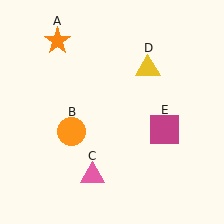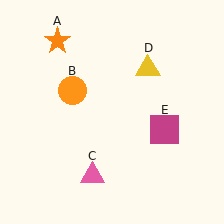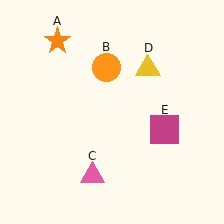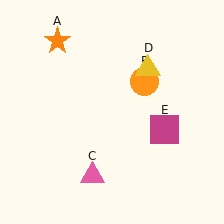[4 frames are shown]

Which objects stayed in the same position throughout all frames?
Orange star (object A) and pink triangle (object C) and yellow triangle (object D) and magenta square (object E) remained stationary.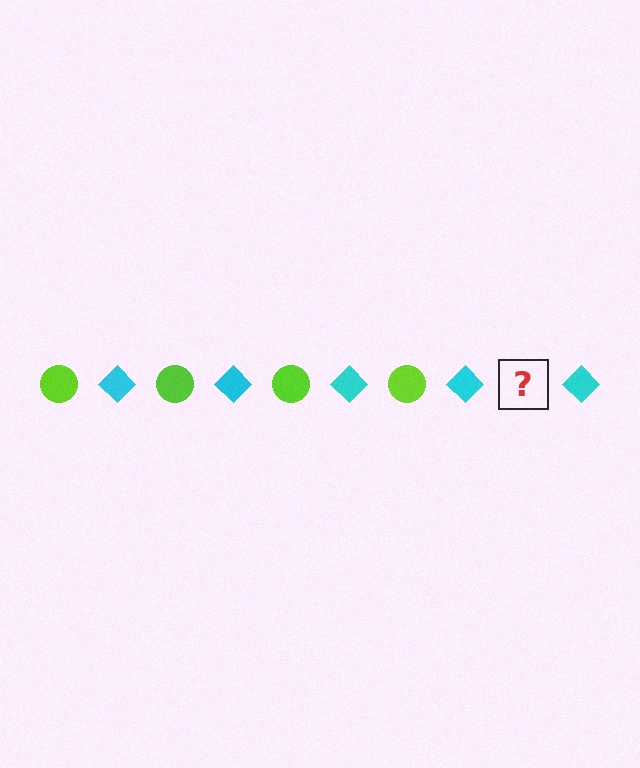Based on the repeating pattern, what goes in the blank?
The blank should be a lime circle.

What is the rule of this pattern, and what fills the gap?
The rule is that the pattern alternates between lime circle and cyan diamond. The gap should be filled with a lime circle.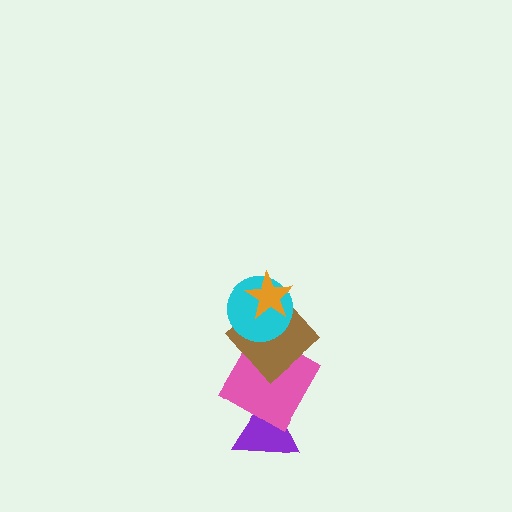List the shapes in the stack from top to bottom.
From top to bottom: the orange star, the cyan circle, the brown diamond, the pink diamond, the purple triangle.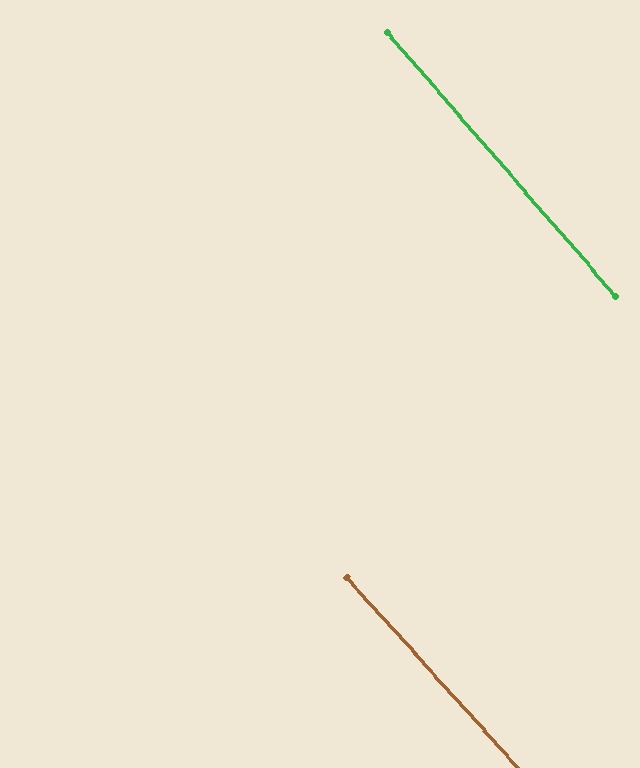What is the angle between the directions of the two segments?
Approximately 1 degree.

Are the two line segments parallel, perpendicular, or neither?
Parallel — their directions differ by only 1.0°.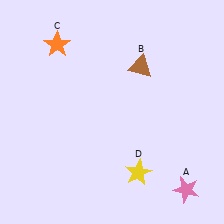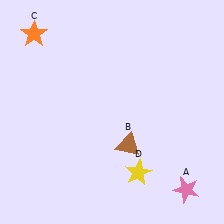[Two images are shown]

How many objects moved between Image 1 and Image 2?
2 objects moved between the two images.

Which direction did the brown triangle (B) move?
The brown triangle (B) moved down.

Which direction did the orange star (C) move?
The orange star (C) moved left.